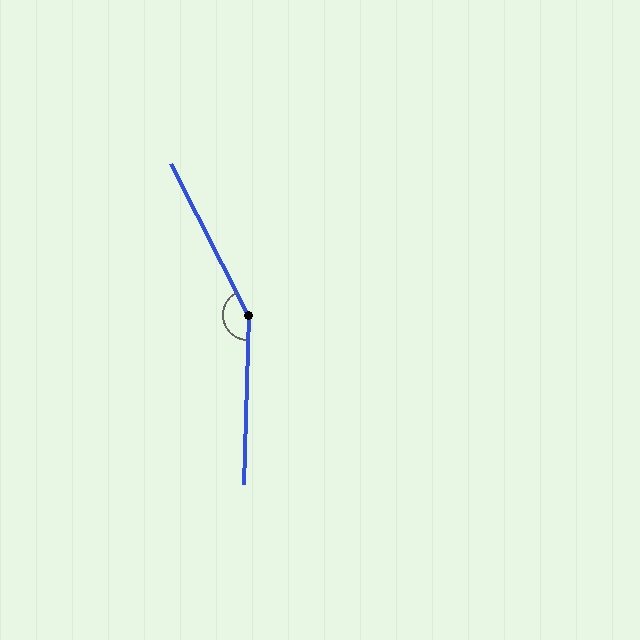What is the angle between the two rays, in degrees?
Approximately 151 degrees.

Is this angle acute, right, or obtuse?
It is obtuse.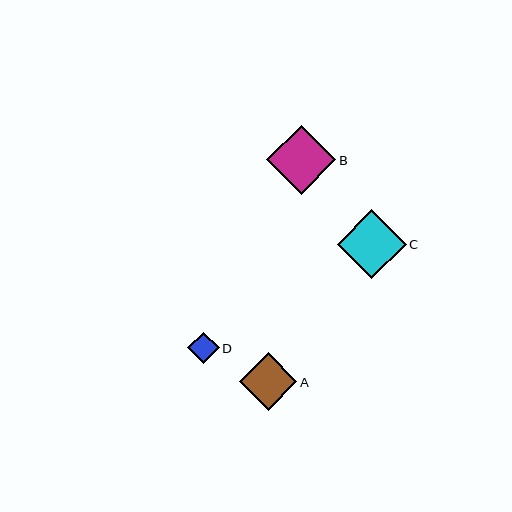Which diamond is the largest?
Diamond B is the largest with a size of approximately 69 pixels.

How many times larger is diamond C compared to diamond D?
Diamond C is approximately 2.2 times the size of diamond D.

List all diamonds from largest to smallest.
From largest to smallest: B, C, A, D.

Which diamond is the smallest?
Diamond D is the smallest with a size of approximately 31 pixels.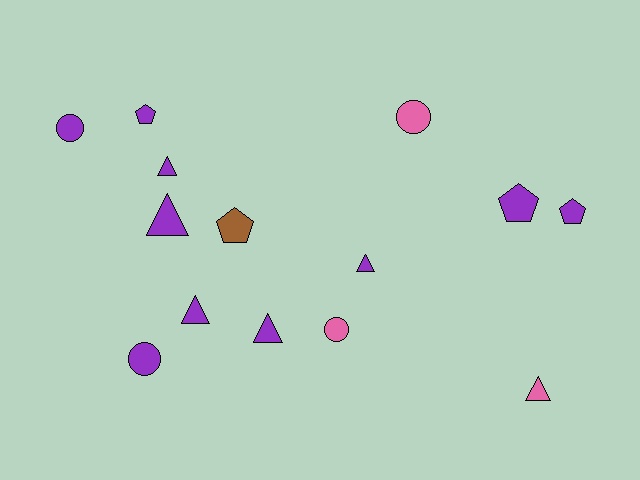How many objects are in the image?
There are 14 objects.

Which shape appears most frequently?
Triangle, with 6 objects.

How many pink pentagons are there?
There are no pink pentagons.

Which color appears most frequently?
Purple, with 10 objects.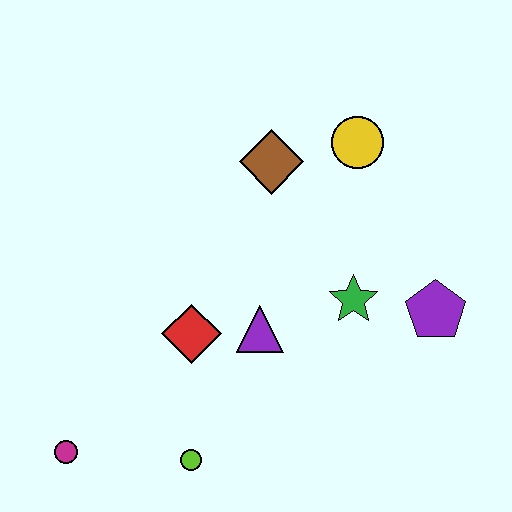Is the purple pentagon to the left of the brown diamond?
No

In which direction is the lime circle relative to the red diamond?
The lime circle is below the red diamond.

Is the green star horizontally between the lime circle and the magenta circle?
No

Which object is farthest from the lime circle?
The yellow circle is farthest from the lime circle.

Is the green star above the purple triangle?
Yes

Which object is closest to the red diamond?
The purple triangle is closest to the red diamond.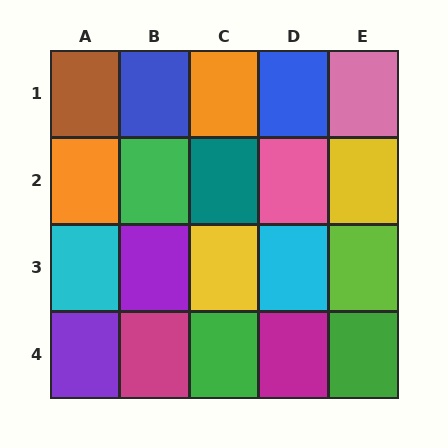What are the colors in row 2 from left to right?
Orange, green, teal, pink, yellow.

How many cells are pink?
2 cells are pink.